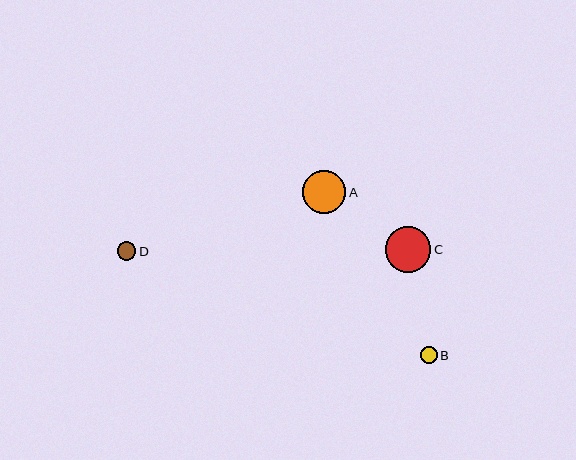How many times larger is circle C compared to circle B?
Circle C is approximately 2.7 times the size of circle B.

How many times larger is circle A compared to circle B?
Circle A is approximately 2.5 times the size of circle B.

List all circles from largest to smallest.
From largest to smallest: C, A, D, B.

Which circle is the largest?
Circle C is the largest with a size of approximately 45 pixels.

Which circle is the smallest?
Circle B is the smallest with a size of approximately 17 pixels.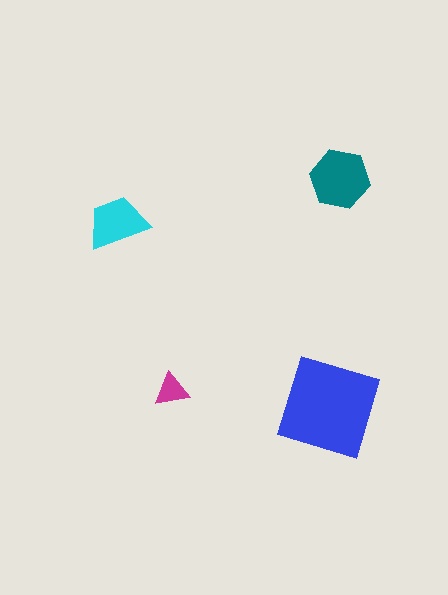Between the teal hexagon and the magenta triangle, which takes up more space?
The teal hexagon.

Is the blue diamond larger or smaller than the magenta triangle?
Larger.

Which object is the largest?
The blue diamond.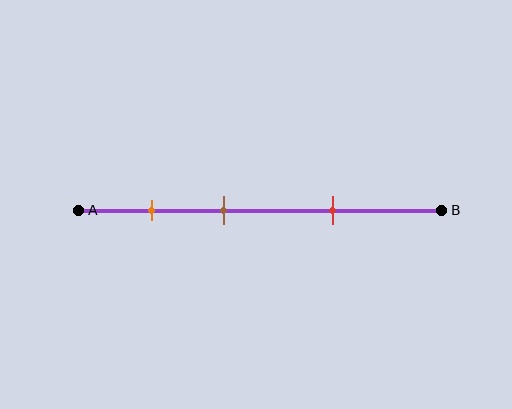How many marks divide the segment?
There are 3 marks dividing the segment.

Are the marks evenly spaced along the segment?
Yes, the marks are approximately evenly spaced.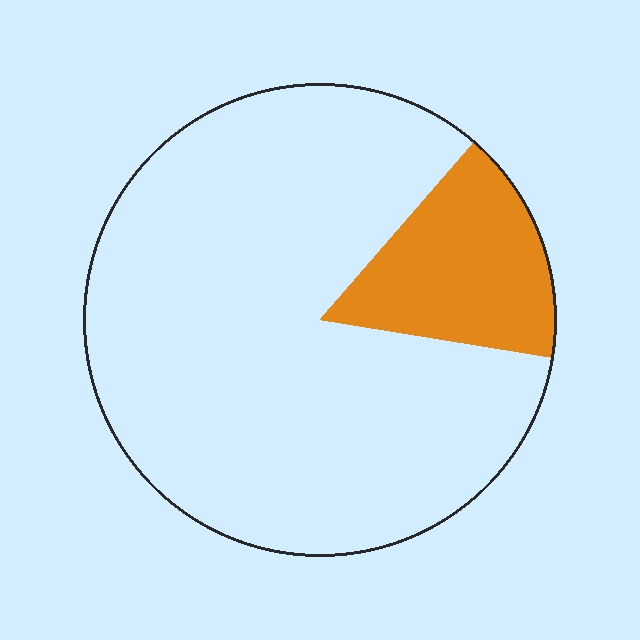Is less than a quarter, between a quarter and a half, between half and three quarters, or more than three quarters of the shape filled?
Less than a quarter.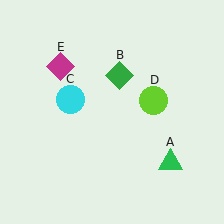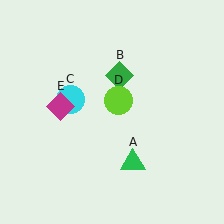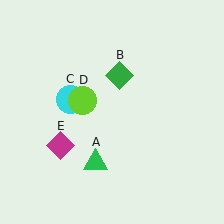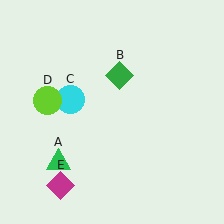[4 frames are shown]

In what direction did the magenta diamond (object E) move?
The magenta diamond (object E) moved down.